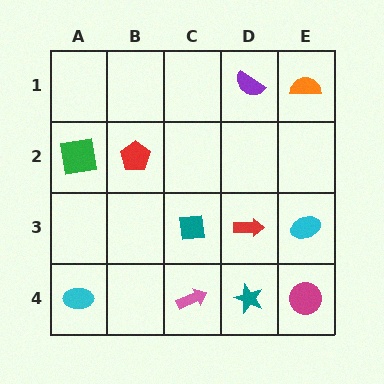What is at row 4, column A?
A cyan ellipse.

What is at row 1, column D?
A purple semicircle.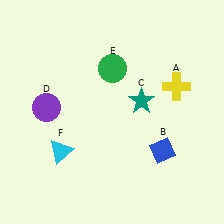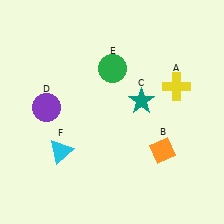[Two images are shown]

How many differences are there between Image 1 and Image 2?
There is 1 difference between the two images.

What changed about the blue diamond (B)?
In Image 1, B is blue. In Image 2, it changed to orange.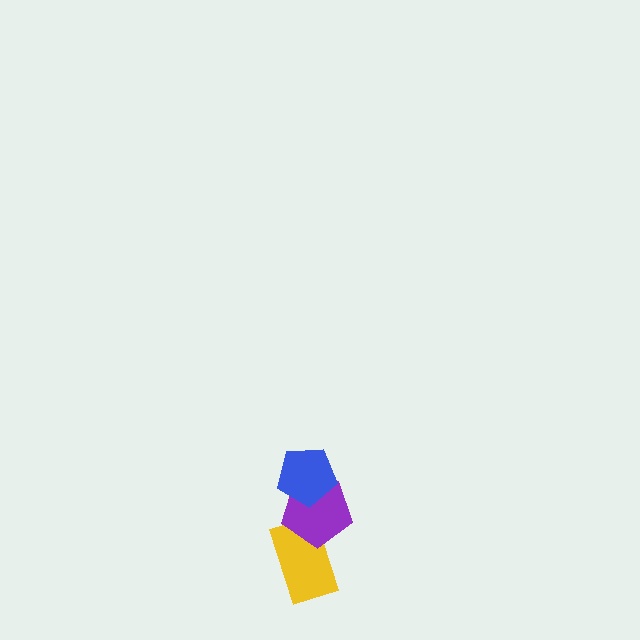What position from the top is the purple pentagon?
The purple pentagon is 2nd from the top.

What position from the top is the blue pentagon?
The blue pentagon is 1st from the top.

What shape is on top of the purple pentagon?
The blue pentagon is on top of the purple pentagon.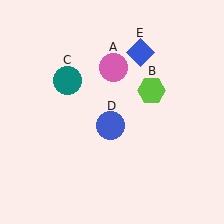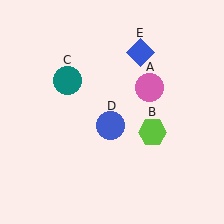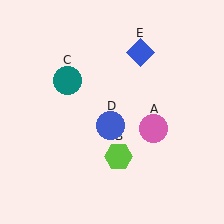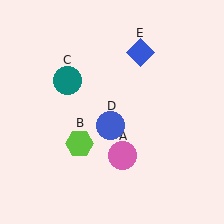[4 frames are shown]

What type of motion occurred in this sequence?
The pink circle (object A), lime hexagon (object B) rotated clockwise around the center of the scene.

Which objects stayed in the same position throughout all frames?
Teal circle (object C) and blue circle (object D) and blue diamond (object E) remained stationary.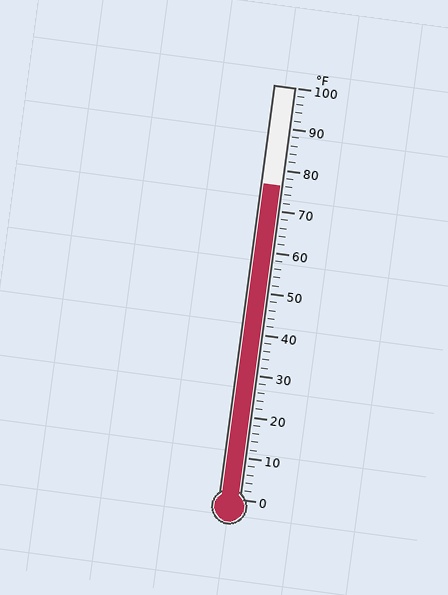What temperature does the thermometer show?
The thermometer shows approximately 76°F.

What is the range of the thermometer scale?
The thermometer scale ranges from 0°F to 100°F.